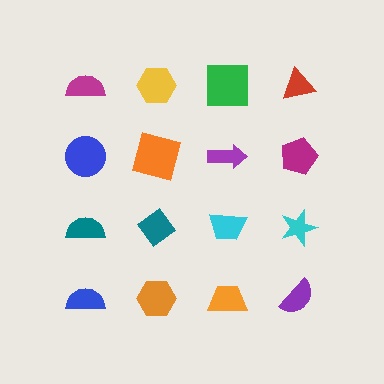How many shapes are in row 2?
4 shapes.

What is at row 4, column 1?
A blue semicircle.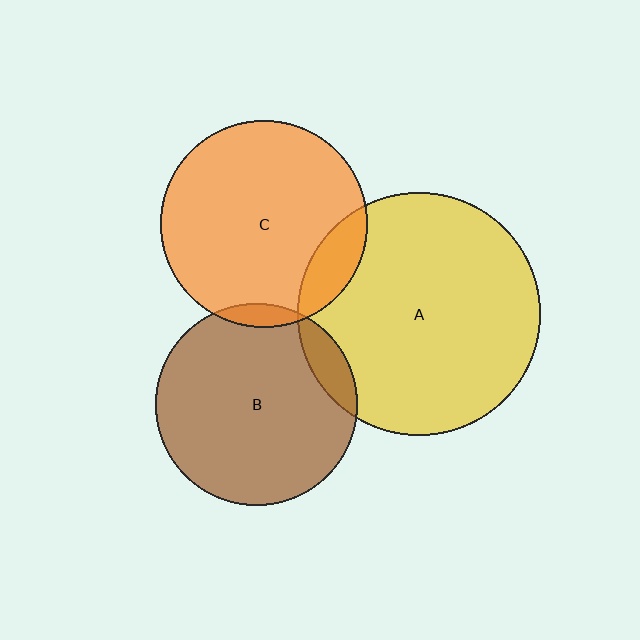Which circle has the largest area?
Circle A (yellow).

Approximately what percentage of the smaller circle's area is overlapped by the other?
Approximately 10%.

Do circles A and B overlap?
Yes.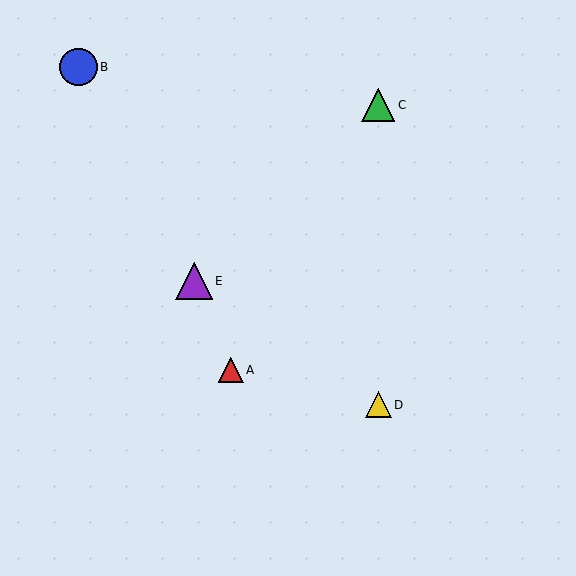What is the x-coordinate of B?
Object B is at x≈79.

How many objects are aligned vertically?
2 objects (C, D) are aligned vertically.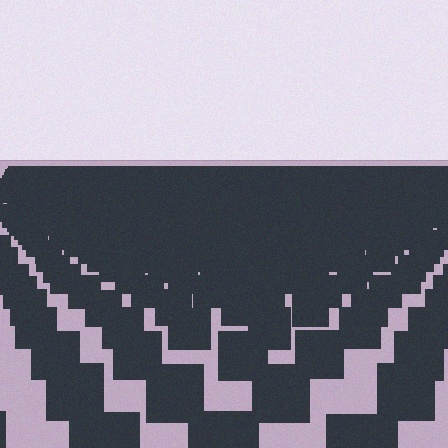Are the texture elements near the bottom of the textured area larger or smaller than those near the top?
Larger. Near the bottom, elements are closer to the viewer and appear at a bigger on-screen size.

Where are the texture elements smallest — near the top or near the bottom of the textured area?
Near the top.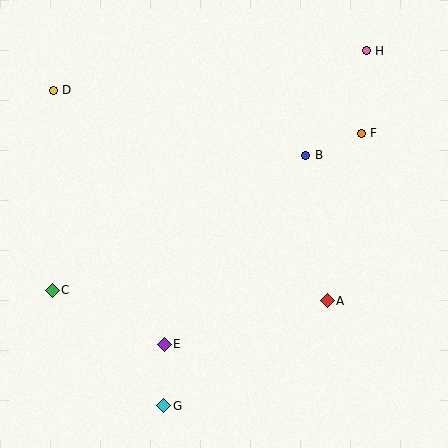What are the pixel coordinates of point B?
Point B is at (306, 156).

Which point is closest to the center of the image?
Point B at (306, 156) is closest to the center.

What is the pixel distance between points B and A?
The distance between B and A is 147 pixels.